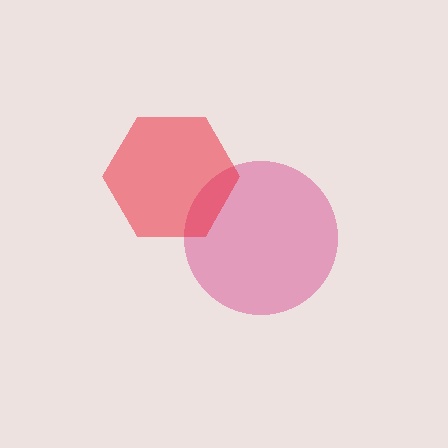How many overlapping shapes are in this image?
There are 2 overlapping shapes in the image.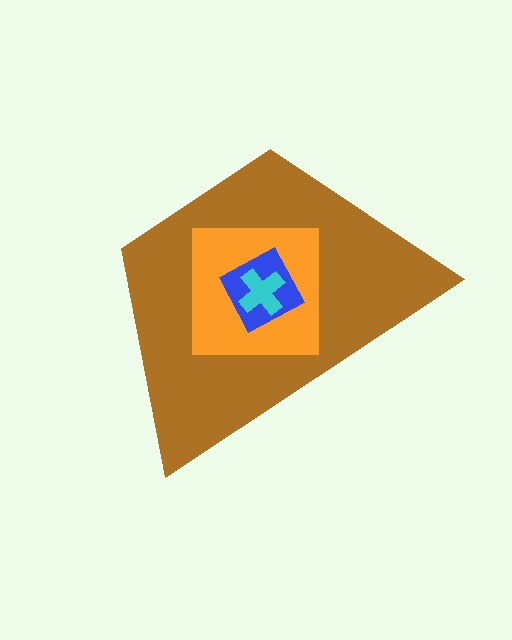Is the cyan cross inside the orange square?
Yes.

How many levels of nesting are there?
4.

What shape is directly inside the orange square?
The blue diamond.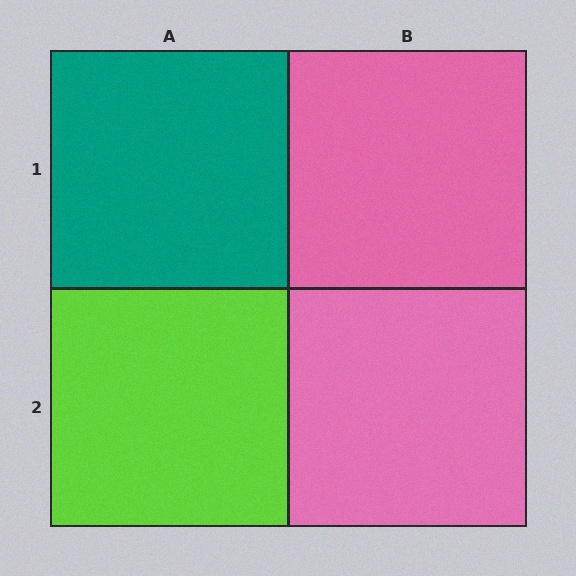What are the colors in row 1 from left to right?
Teal, pink.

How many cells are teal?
1 cell is teal.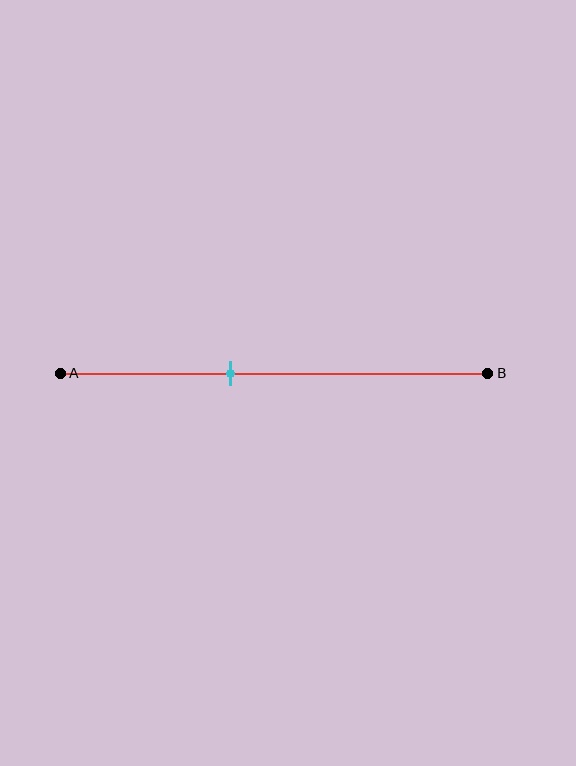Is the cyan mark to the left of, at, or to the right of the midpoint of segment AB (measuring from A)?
The cyan mark is to the left of the midpoint of segment AB.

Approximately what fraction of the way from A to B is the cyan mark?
The cyan mark is approximately 40% of the way from A to B.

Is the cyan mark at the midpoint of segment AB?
No, the mark is at about 40% from A, not at the 50% midpoint.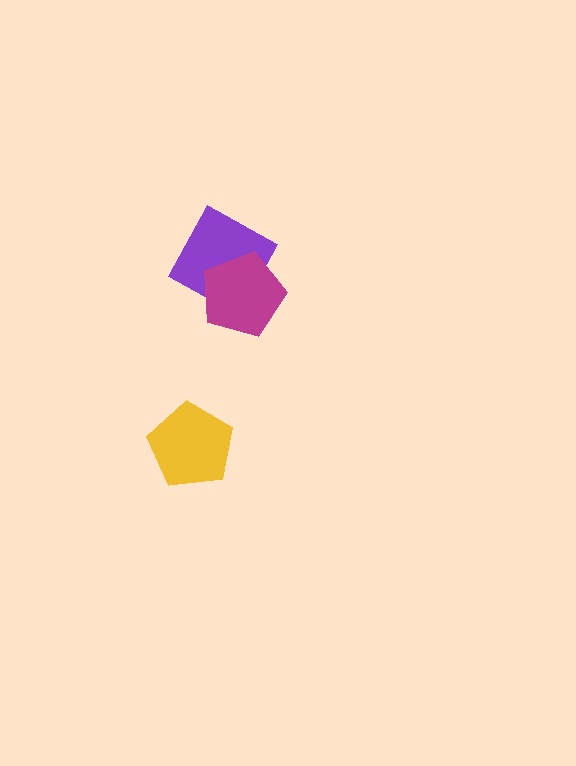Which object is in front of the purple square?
The magenta pentagon is in front of the purple square.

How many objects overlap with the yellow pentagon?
0 objects overlap with the yellow pentagon.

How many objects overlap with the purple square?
1 object overlaps with the purple square.